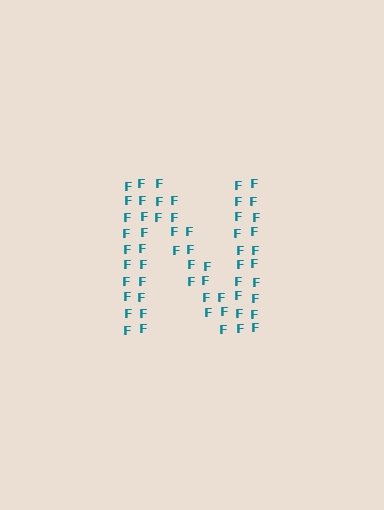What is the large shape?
The large shape is the letter N.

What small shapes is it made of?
It is made of small letter F's.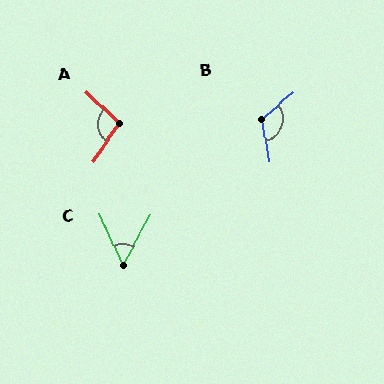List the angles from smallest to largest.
C (53°), A (98°), B (119°).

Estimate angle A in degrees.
Approximately 98 degrees.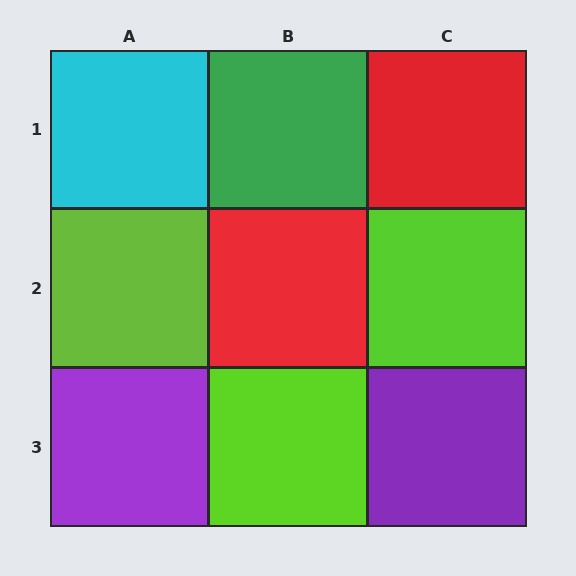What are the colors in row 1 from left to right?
Cyan, green, red.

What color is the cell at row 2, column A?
Lime.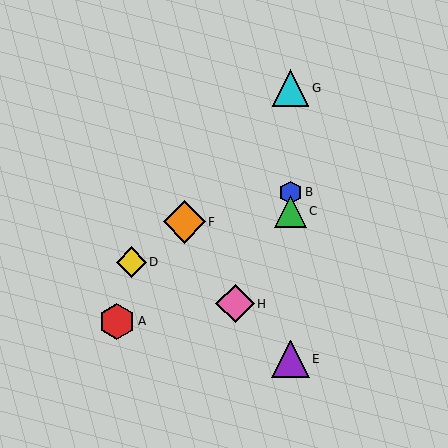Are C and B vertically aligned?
Yes, both are at x≈291.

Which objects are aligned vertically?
Objects B, C, E, G are aligned vertically.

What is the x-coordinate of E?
Object E is at x≈291.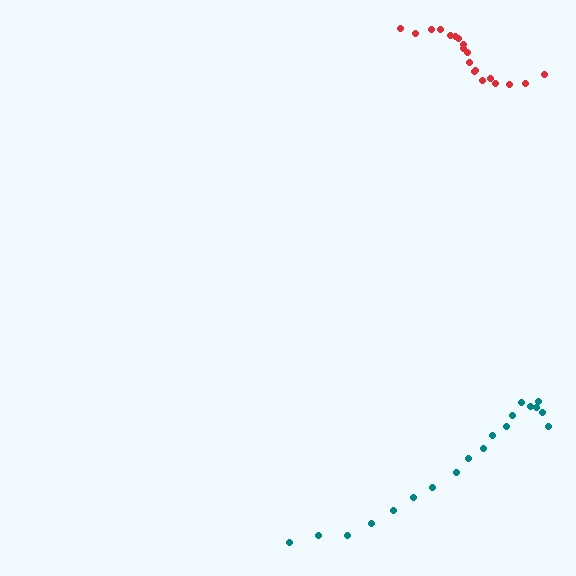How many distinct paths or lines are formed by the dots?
There are 2 distinct paths.